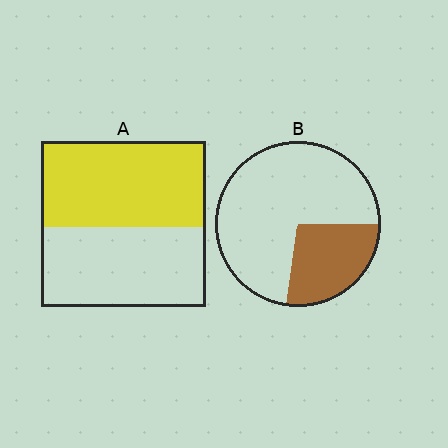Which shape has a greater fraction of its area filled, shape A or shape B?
Shape A.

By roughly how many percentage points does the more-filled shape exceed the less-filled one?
By roughly 25 percentage points (A over B).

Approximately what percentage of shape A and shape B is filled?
A is approximately 50% and B is approximately 25%.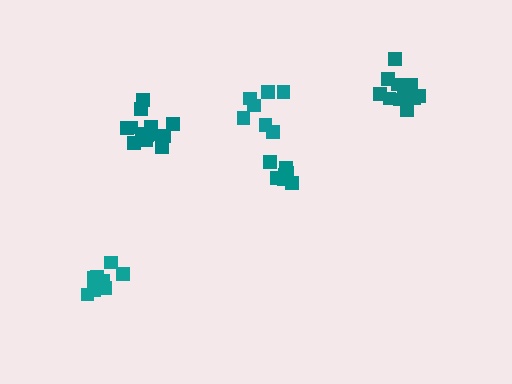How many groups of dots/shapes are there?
There are 5 groups.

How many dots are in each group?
Group 1: 11 dots, Group 2: 12 dots, Group 3: 7 dots, Group 4: 13 dots, Group 5: 8 dots (51 total).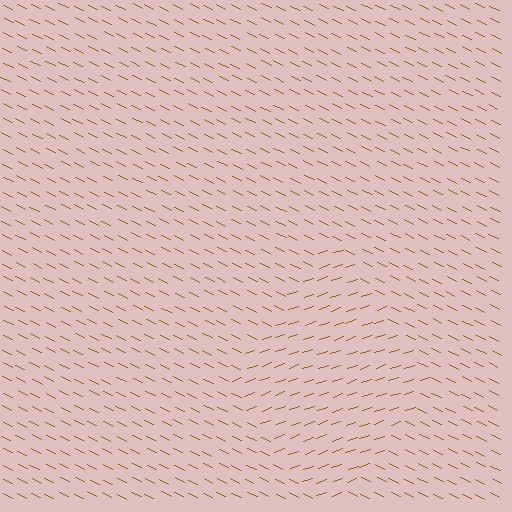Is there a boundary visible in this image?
Yes, there is a texture boundary formed by a change in line orientation.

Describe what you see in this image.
The image is filled with small brown line segments. A diamond region in the image has lines oriented differently from the surrounding lines, creating a visible texture boundary.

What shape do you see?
I see a diamond.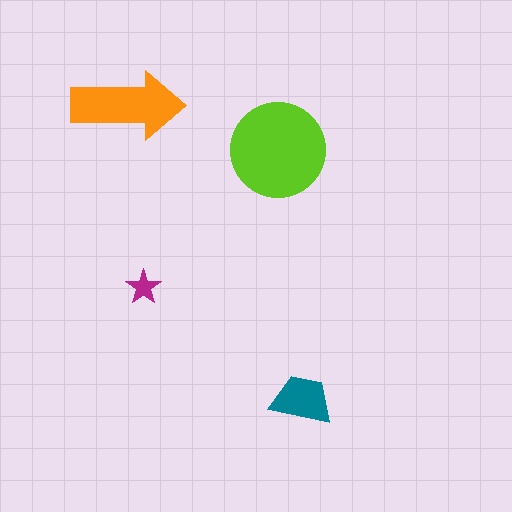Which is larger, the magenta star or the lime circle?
The lime circle.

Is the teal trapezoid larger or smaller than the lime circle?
Smaller.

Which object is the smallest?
The magenta star.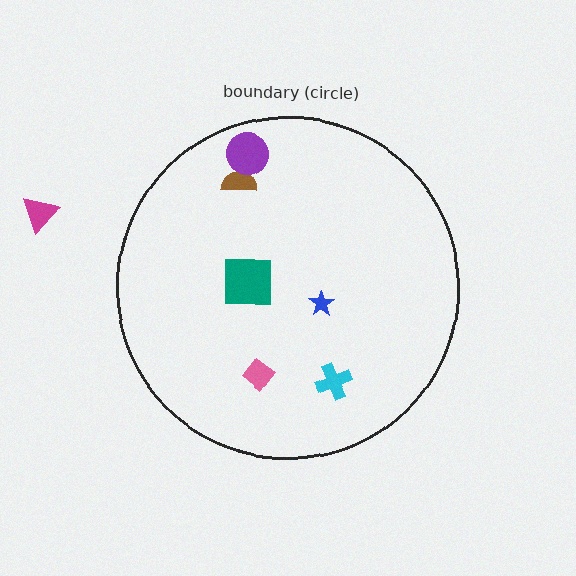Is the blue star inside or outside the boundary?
Inside.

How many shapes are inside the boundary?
6 inside, 1 outside.